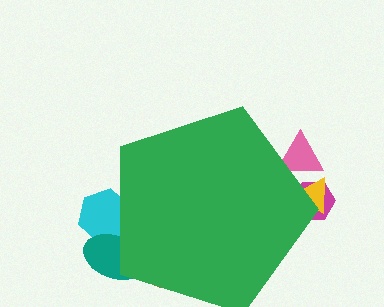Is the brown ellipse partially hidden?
Yes, the brown ellipse is partially hidden behind the green pentagon.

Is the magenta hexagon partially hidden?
Yes, the magenta hexagon is partially hidden behind the green pentagon.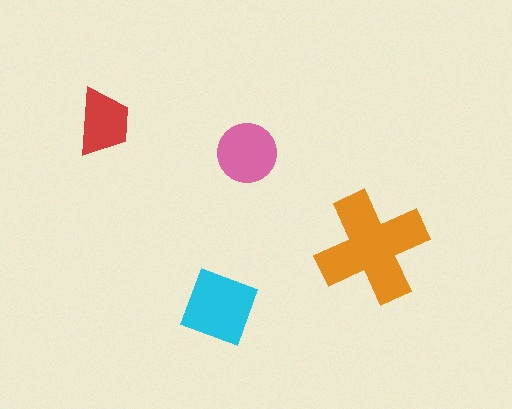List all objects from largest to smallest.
The orange cross, the cyan square, the pink circle, the red trapezoid.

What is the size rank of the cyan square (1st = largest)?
2nd.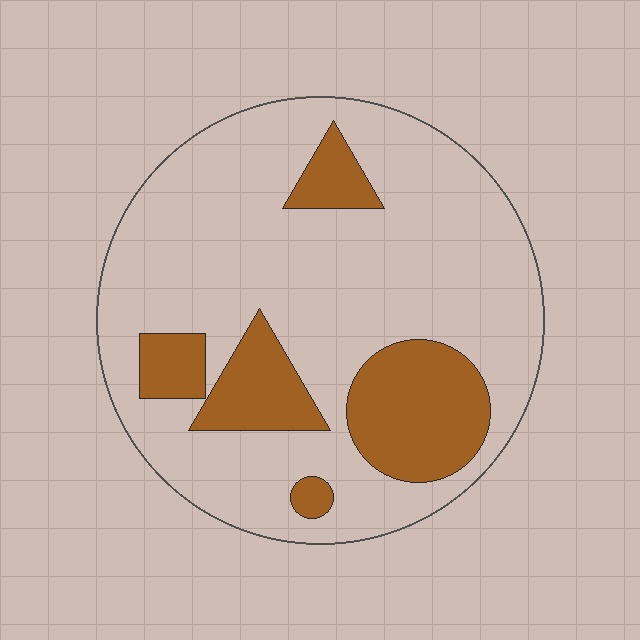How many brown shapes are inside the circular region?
5.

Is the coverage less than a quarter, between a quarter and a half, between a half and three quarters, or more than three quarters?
Less than a quarter.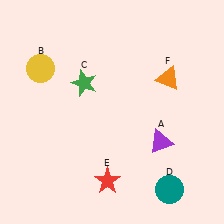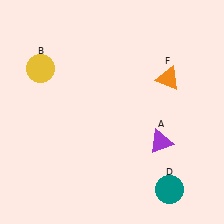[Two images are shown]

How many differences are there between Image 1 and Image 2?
There are 2 differences between the two images.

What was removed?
The red star (E), the green star (C) were removed in Image 2.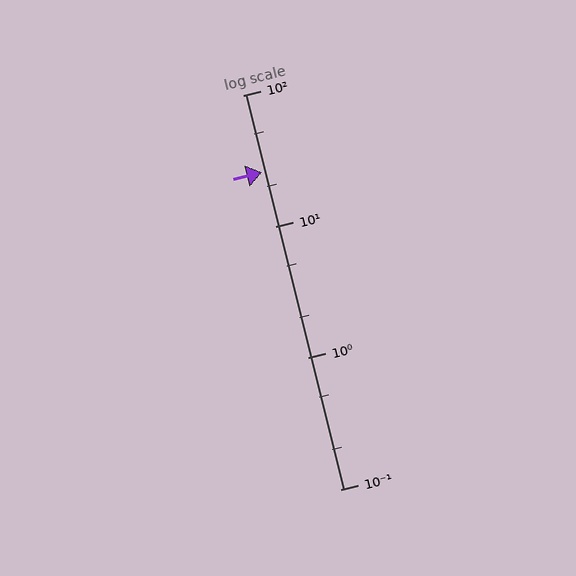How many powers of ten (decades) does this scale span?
The scale spans 3 decades, from 0.1 to 100.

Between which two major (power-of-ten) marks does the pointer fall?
The pointer is between 10 and 100.